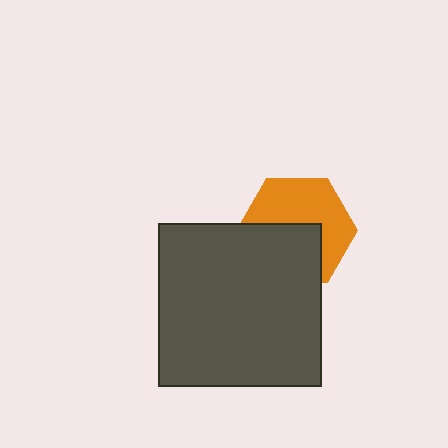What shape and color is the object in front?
The object in front is a dark gray square.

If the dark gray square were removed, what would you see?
You would see the complete orange hexagon.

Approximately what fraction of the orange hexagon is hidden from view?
Roughly 44% of the orange hexagon is hidden behind the dark gray square.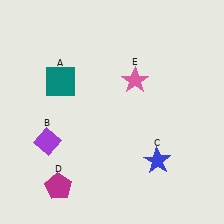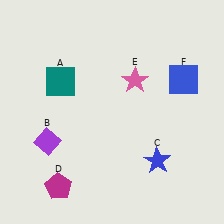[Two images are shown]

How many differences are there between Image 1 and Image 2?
There is 1 difference between the two images.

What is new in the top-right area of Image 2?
A blue square (F) was added in the top-right area of Image 2.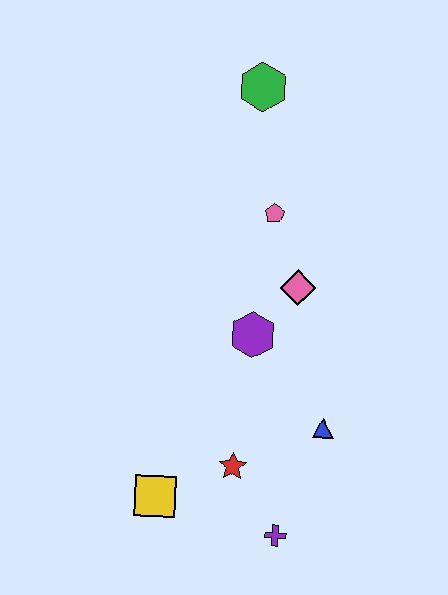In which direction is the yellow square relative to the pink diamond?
The yellow square is below the pink diamond.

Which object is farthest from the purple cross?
The green hexagon is farthest from the purple cross.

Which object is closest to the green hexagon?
The pink pentagon is closest to the green hexagon.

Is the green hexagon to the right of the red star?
Yes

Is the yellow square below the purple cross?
No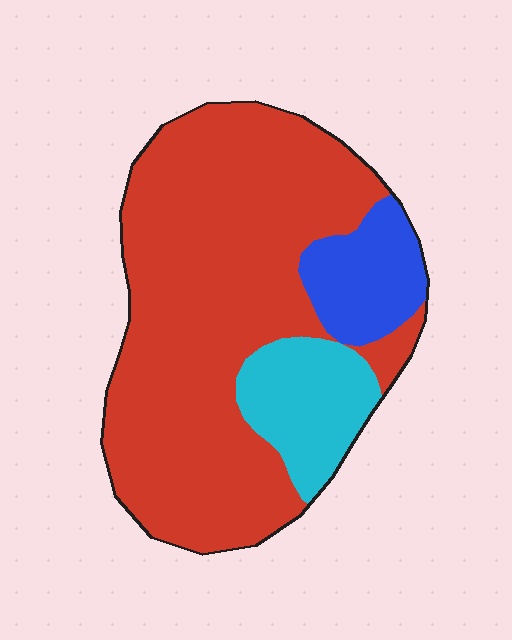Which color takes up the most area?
Red, at roughly 75%.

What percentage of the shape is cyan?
Cyan covers roughly 15% of the shape.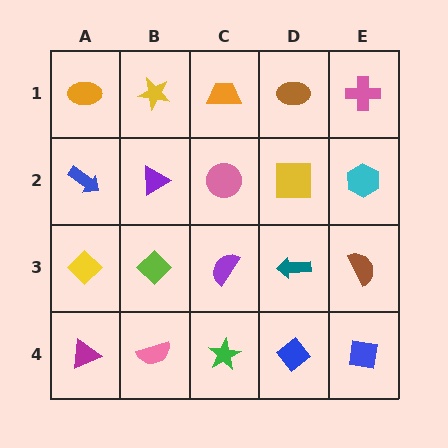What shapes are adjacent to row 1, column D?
A yellow square (row 2, column D), an orange trapezoid (row 1, column C), a pink cross (row 1, column E).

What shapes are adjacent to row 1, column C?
A pink circle (row 2, column C), a yellow star (row 1, column B), a brown ellipse (row 1, column D).